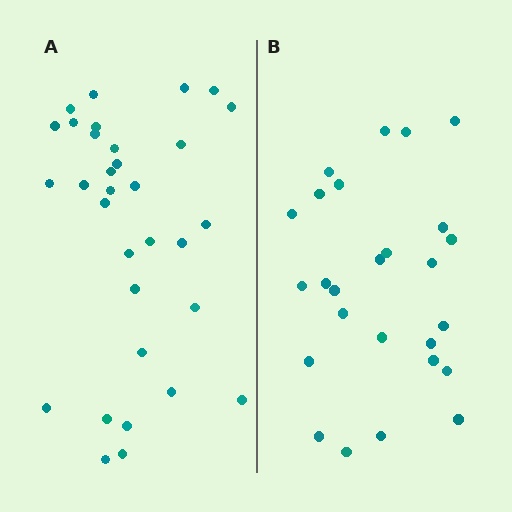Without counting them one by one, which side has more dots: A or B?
Region A (the left region) has more dots.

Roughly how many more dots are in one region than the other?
Region A has about 6 more dots than region B.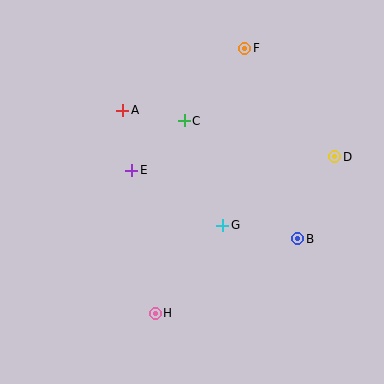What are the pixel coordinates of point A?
Point A is at (123, 110).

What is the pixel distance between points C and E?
The distance between C and E is 72 pixels.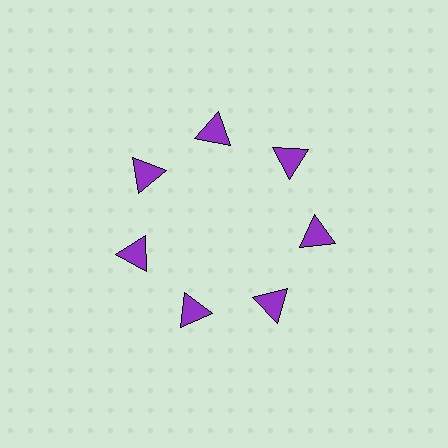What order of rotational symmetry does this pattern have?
This pattern has 7-fold rotational symmetry.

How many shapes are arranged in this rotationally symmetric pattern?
There are 7 shapes, arranged in 7 groups of 1.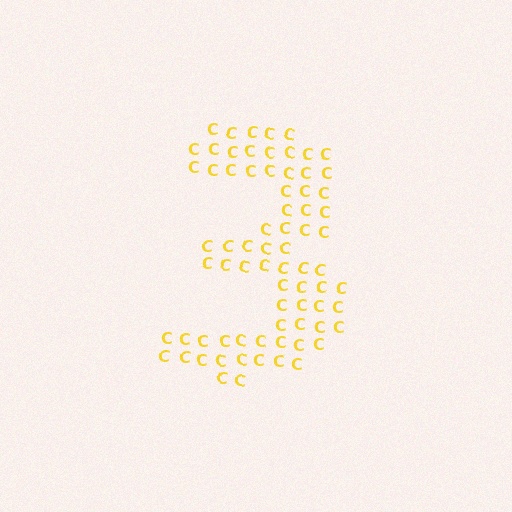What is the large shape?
The large shape is the digit 3.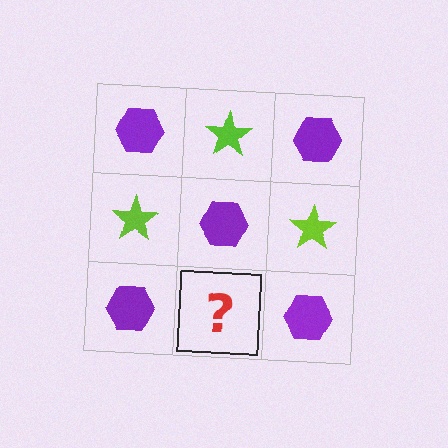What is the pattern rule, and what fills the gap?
The rule is that it alternates purple hexagon and lime star in a checkerboard pattern. The gap should be filled with a lime star.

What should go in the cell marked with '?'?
The missing cell should contain a lime star.